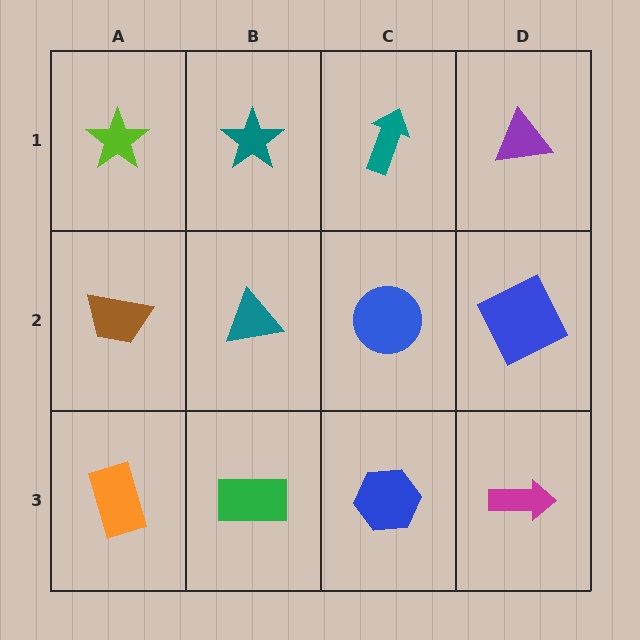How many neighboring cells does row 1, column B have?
3.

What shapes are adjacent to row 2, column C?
A teal arrow (row 1, column C), a blue hexagon (row 3, column C), a teal triangle (row 2, column B), a blue square (row 2, column D).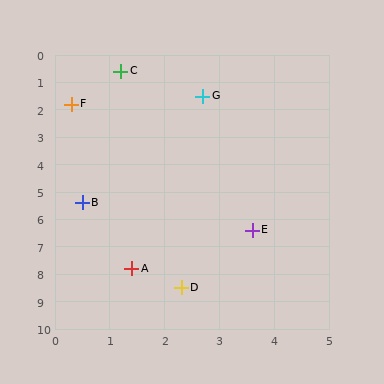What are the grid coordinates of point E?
Point E is at approximately (3.6, 6.4).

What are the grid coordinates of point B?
Point B is at approximately (0.5, 5.4).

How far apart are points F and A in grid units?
Points F and A are about 6.1 grid units apart.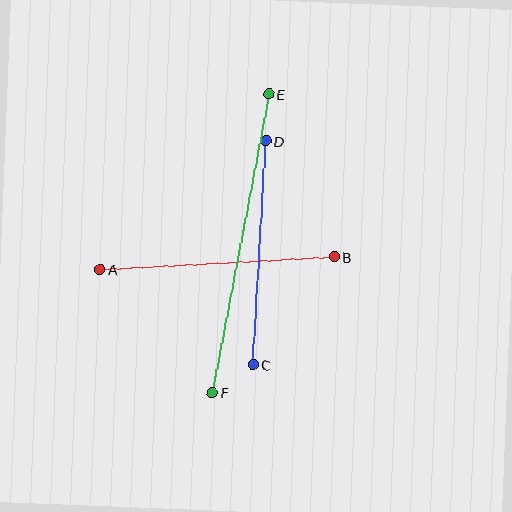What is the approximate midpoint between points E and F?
The midpoint is at approximately (240, 243) pixels.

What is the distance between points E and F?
The distance is approximately 304 pixels.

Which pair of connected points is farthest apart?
Points E and F are farthest apart.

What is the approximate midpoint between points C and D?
The midpoint is at approximately (259, 253) pixels.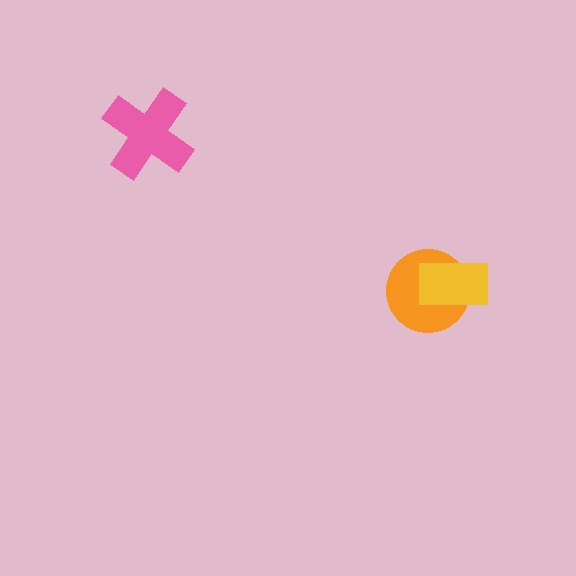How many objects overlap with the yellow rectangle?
1 object overlaps with the yellow rectangle.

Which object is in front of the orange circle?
The yellow rectangle is in front of the orange circle.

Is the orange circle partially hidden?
Yes, it is partially covered by another shape.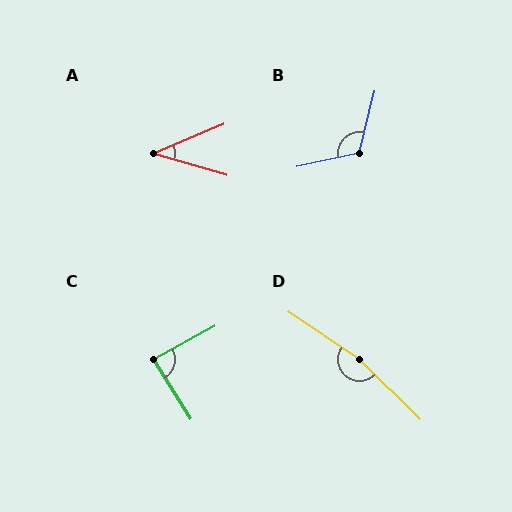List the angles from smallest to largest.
A (39°), C (86°), B (116°), D (169°).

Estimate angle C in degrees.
Approximately 86 degrees.